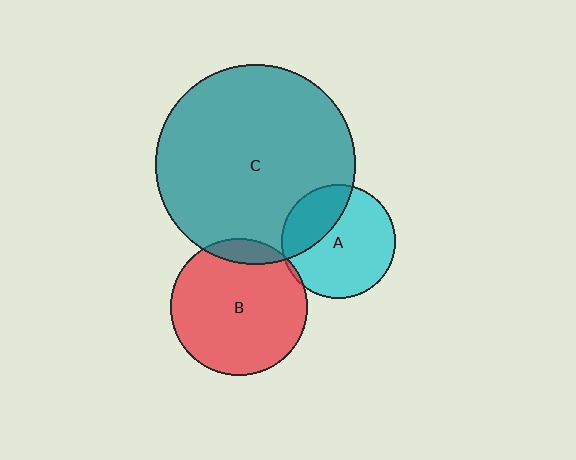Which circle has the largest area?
Circle C (teal).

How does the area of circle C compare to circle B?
Approximately 2.1 times.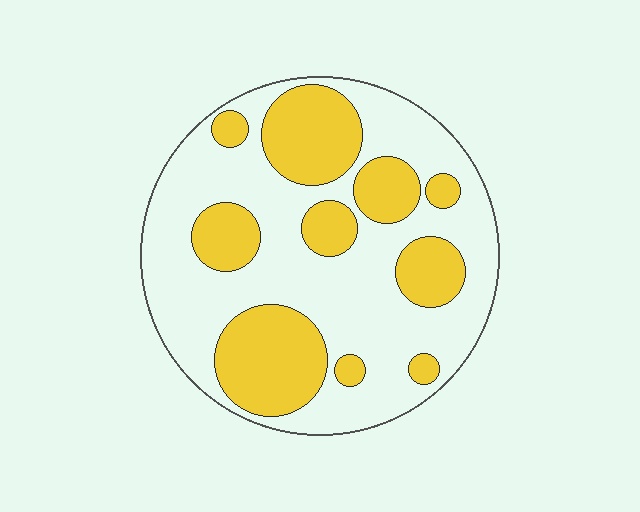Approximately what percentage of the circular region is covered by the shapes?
Approximately 35%.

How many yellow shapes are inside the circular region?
10.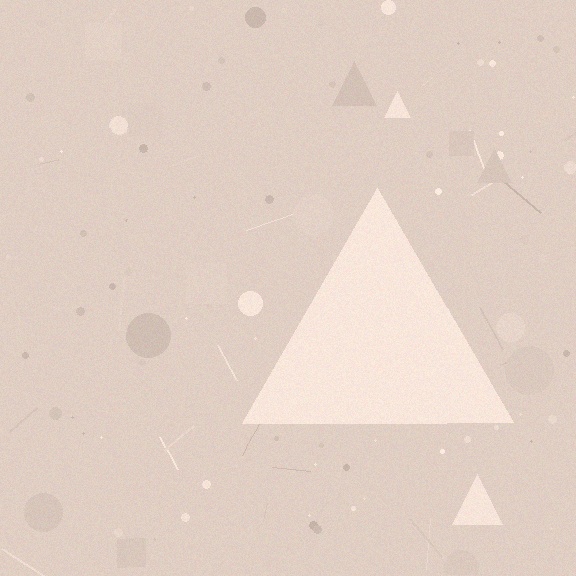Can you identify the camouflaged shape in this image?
The camouflaged shape is a triangle.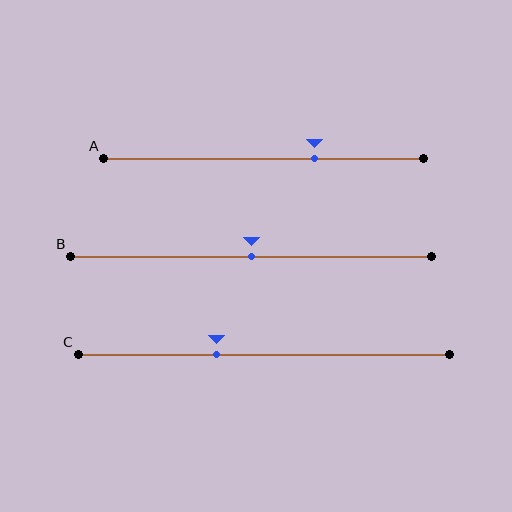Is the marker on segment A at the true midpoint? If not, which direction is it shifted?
No, the marker on segment A is shifted to the right by about 16% of the segment length.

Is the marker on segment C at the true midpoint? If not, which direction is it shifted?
No, the marker on segment C is shifted to the left by about 13% of the segment length.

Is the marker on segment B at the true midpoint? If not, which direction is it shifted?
Yes, the marker on segment B is at the true midpoint.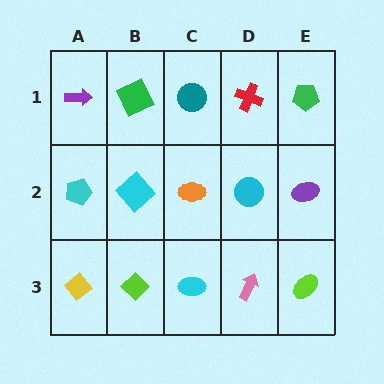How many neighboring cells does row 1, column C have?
3.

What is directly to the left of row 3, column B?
A yellow diamond.